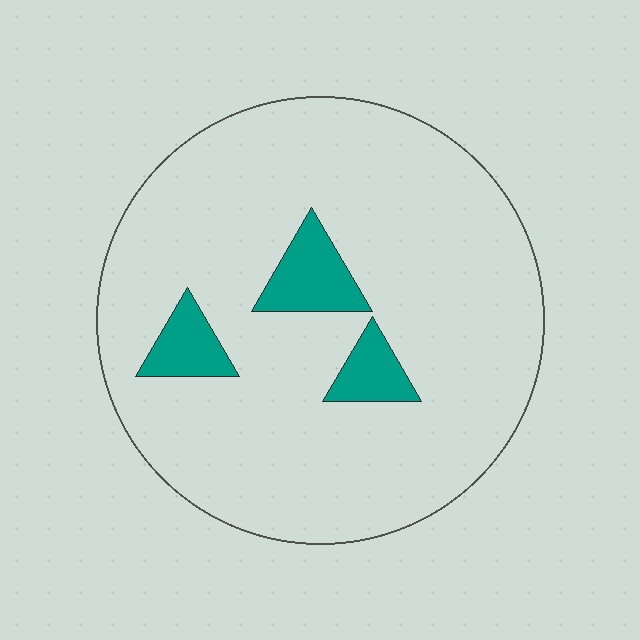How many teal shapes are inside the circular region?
3.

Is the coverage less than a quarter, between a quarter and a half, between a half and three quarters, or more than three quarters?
Less than a quarter.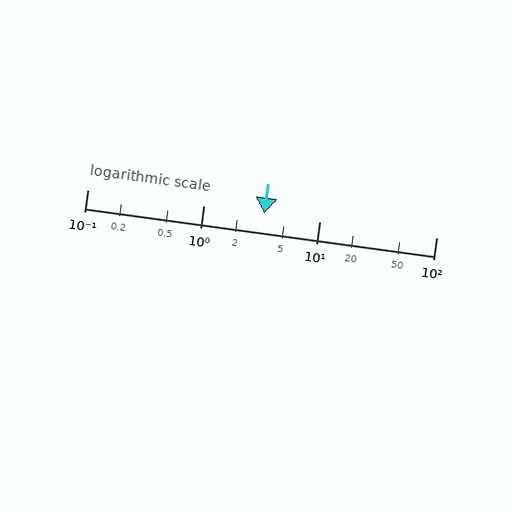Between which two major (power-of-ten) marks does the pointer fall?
The pointer is between 1 and 10.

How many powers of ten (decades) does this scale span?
The scale spans 3 decades, from 0.1 to 100.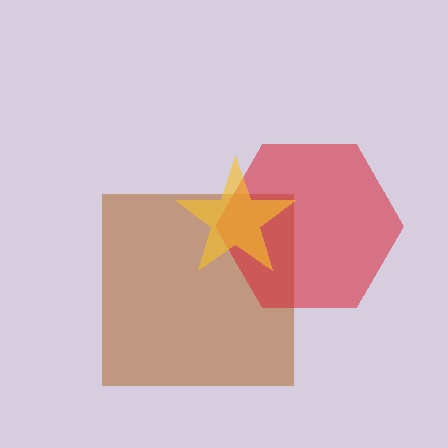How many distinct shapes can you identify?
There are 3 distinct shapes: a brown square, a red hexagon, a yellow star.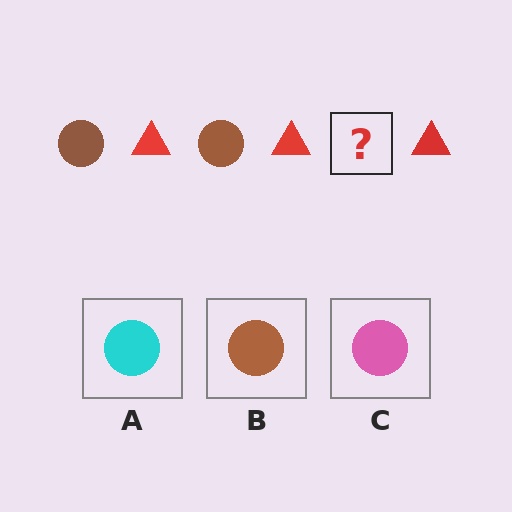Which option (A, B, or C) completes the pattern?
B.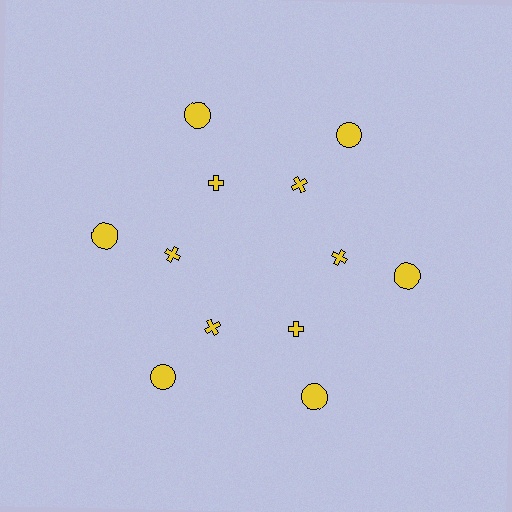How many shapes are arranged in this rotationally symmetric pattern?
There are 12 shapes, arranged in 6 groups of 2.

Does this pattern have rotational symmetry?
Yes, this pattern has 6-fold rotational symmetry. It looks the same after rotating 60 degrees around the center.